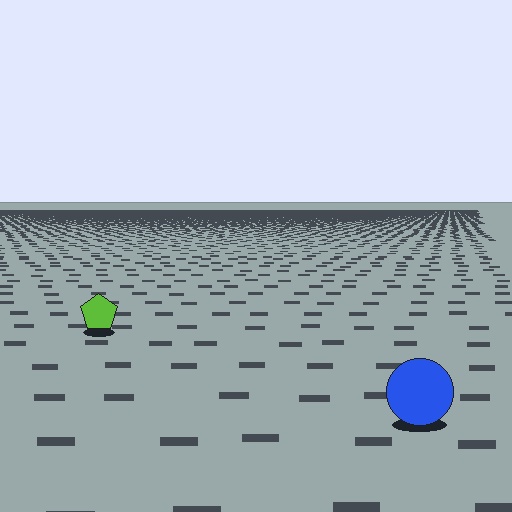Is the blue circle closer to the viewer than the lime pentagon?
Yes. The blue circle is closer — you can tell from the texture gradient: the ground texture is coarser near it.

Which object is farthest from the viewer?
The lime pentagon is farthest from the viewer. It appears smaller and the ground texture around it is denser.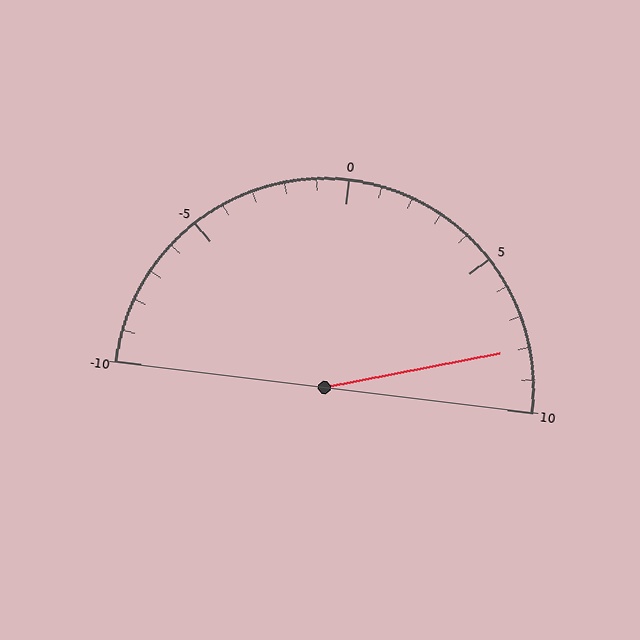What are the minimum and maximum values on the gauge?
The gauge ranges from -10 to 10.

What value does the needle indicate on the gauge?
The needle indicates approximately 8.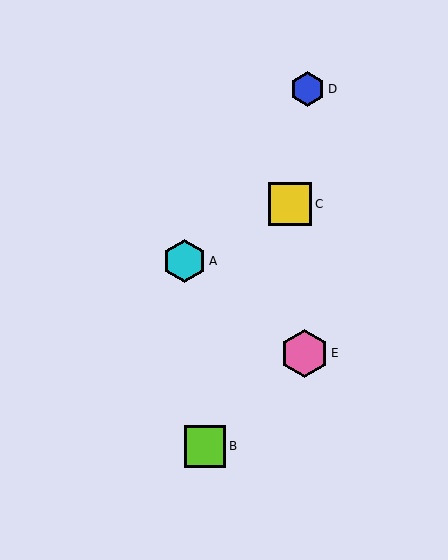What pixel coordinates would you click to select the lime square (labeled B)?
Click at (205, 446) to select the lime square B.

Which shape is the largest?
The pink hexagon (labeled E) is the largest.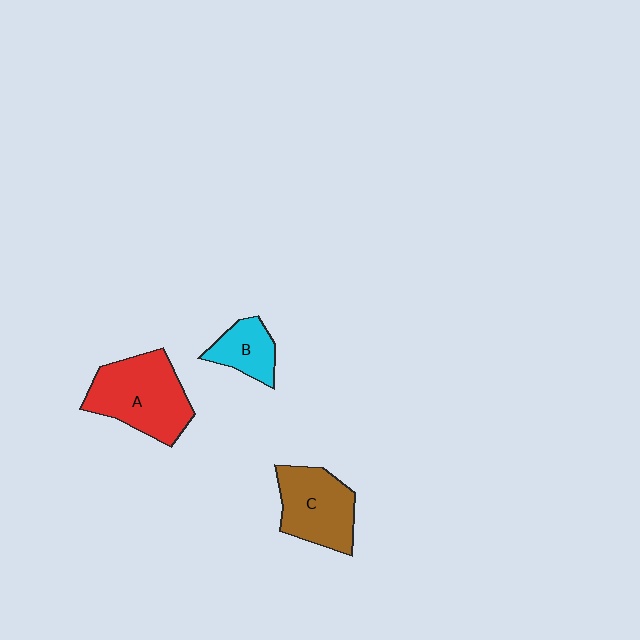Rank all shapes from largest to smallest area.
From largest to smallest: A (red), C (brown), B (cyan).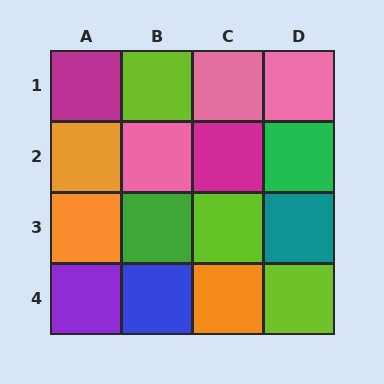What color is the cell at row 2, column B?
Pink.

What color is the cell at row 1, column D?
Pink.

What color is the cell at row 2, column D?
Green.